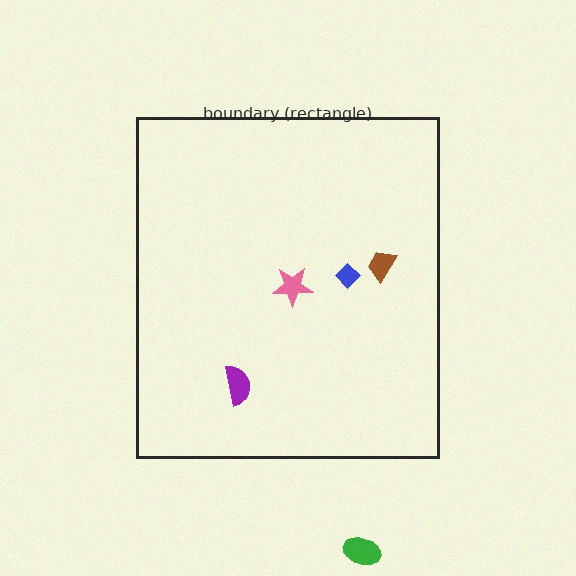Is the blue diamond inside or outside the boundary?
Inside.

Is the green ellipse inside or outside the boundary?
Outside.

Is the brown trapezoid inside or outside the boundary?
Inside.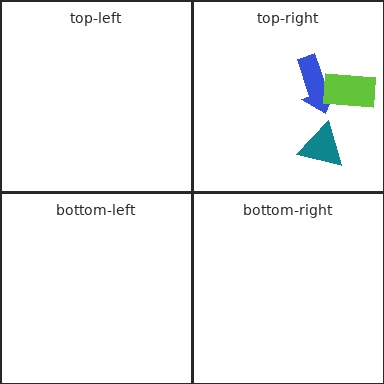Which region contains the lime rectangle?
The top-right region.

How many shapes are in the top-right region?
3.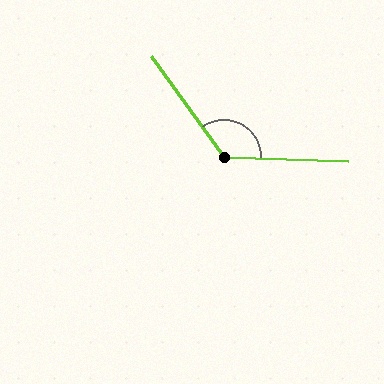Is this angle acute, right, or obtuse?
It is obtuse.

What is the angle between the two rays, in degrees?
Approximately 128 degrees.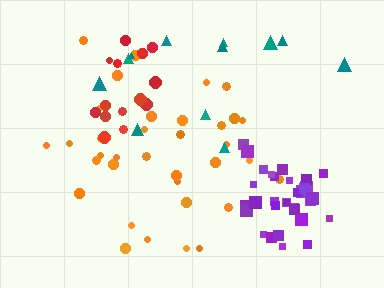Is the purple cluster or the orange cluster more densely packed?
Purple.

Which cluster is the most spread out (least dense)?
Teal.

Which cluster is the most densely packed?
Purple.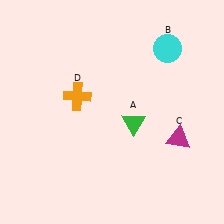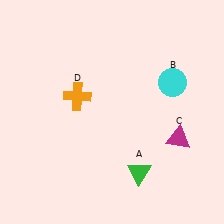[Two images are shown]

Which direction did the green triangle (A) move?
The green triangle (A) moved down.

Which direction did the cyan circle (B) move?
The cyan circle (B) moved down.